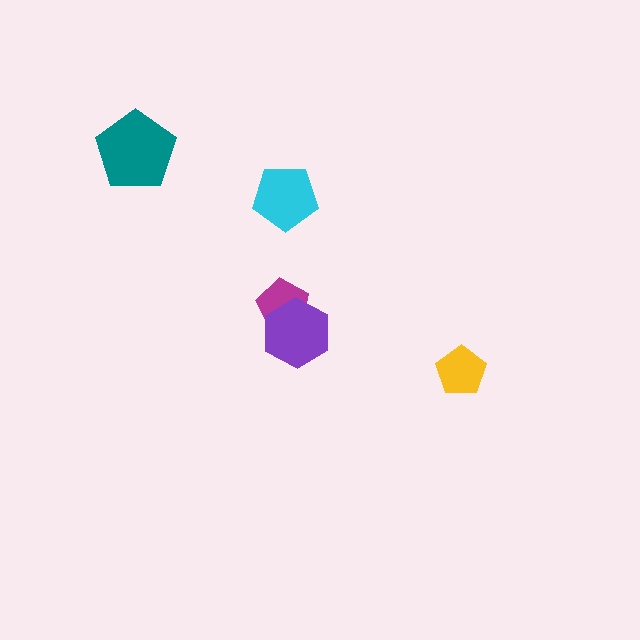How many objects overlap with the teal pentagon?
0 objects overlap with the teal pentagon.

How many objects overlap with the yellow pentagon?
0 objects overlap with the yellow pentagon.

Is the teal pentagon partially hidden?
No, no other shape covers it.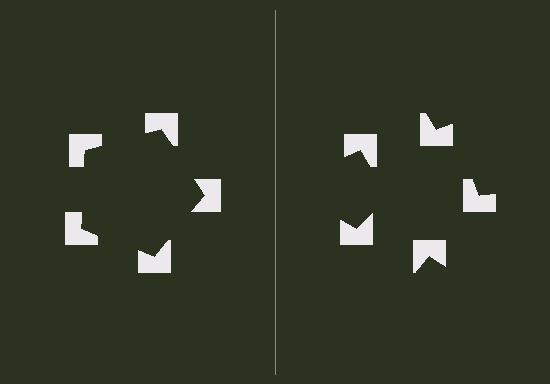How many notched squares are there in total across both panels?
10 — 5 on each side.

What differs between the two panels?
The notched squares are positioned identically on both sides; only the wedge orientations differ. On the left they align to a pentagon; on the right they are misaligned.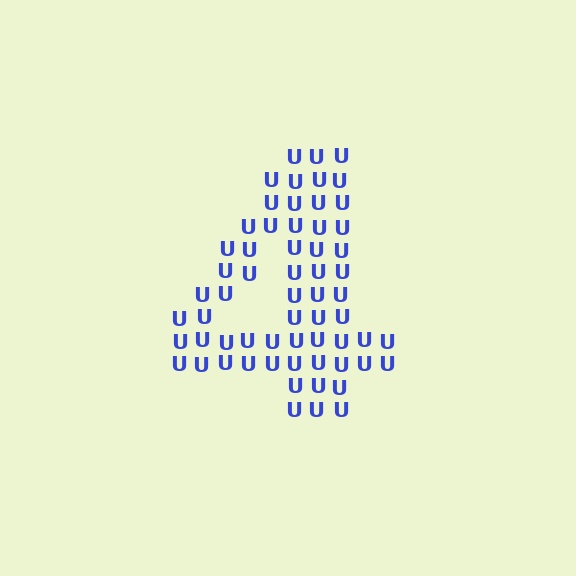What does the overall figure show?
The overall figure shows the digit 4.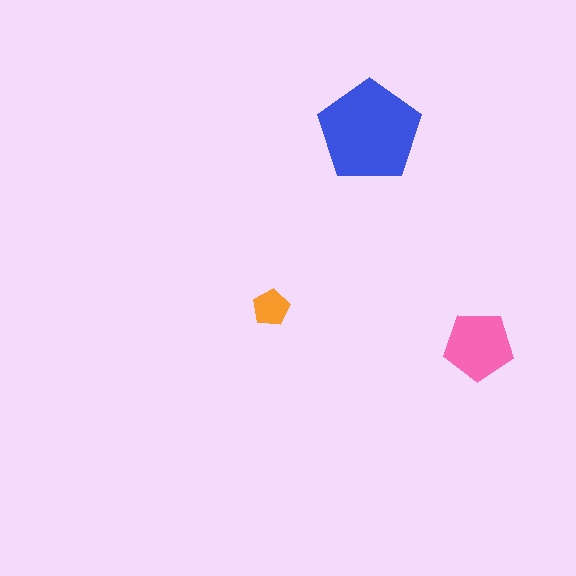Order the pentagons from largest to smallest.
the blue one, the pink one, the orange one.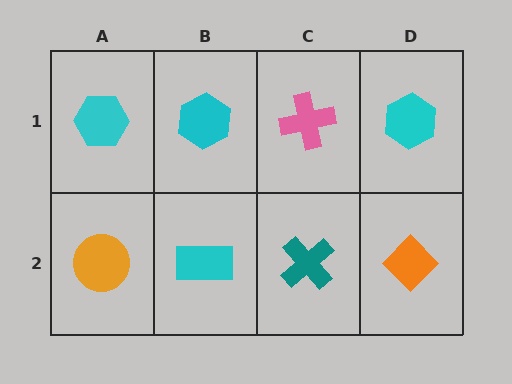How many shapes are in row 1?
4 shapes.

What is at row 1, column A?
A cyan hexagon.